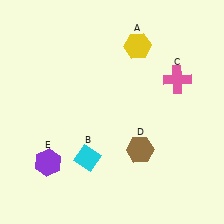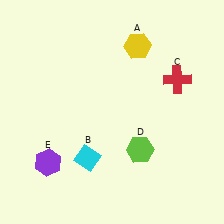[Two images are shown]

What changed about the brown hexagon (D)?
In Image 1, D is brown. In Image 2, it changed to lime.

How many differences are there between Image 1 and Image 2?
There are 2 differences between the two images.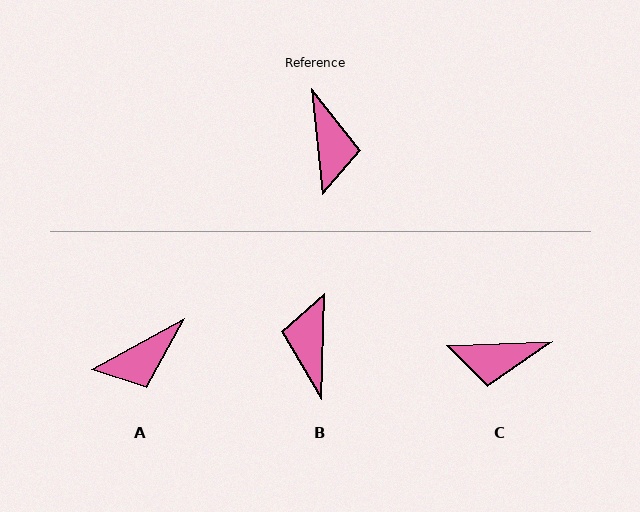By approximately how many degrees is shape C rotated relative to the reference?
Approximately 94 degrees clockwise.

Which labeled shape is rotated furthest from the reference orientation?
B, about 172 degrees away.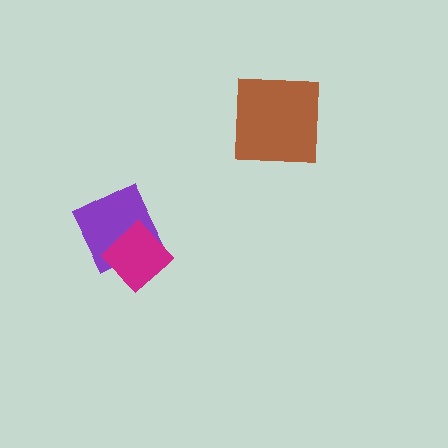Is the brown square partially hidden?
No, no other shape covers it.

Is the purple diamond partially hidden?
Yes, it is partially covered by another shape.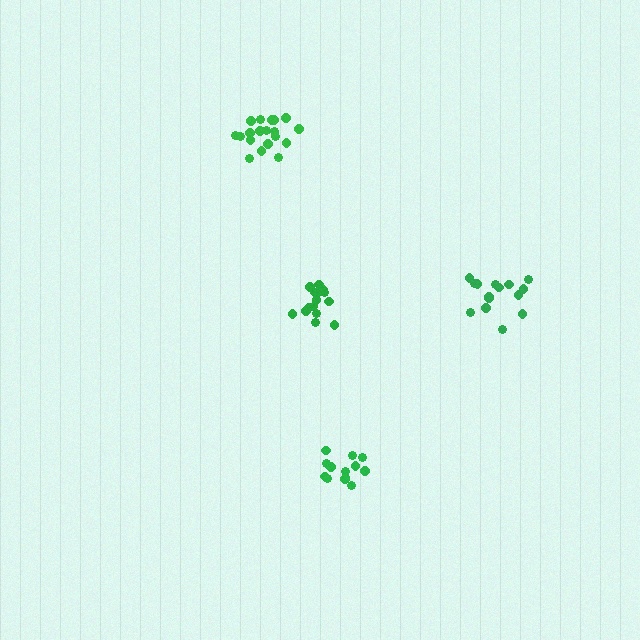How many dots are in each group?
Group 1: 15 dots, Group 2: 13 dots, Group 3: 15 dots, Group 4: 19 dots (62 total).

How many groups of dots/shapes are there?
There are 4 groups.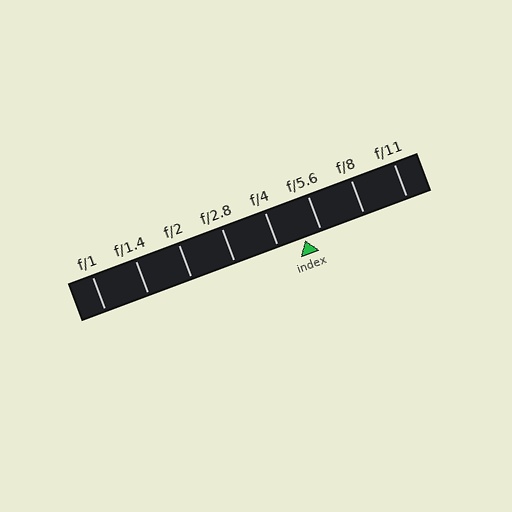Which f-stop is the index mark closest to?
The index mark is closest to f/5.6.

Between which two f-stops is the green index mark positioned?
The index mark is between f/4 and f/5.6.